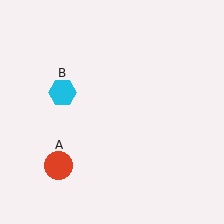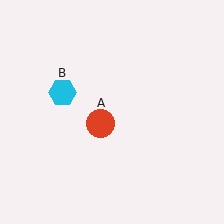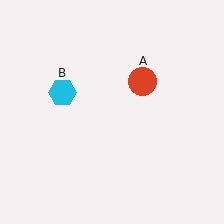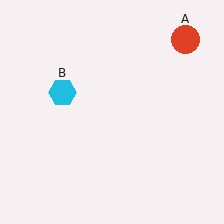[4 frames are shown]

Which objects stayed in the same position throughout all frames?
Cyan hexagon (object B) remained stationary.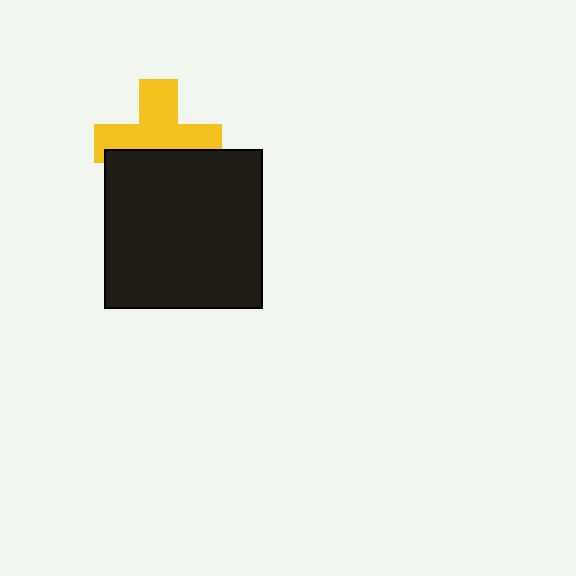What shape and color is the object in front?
The object in front is a black square.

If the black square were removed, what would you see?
You would see the complete yellow cross.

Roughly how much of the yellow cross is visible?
About half of it is visible (roughly 61%).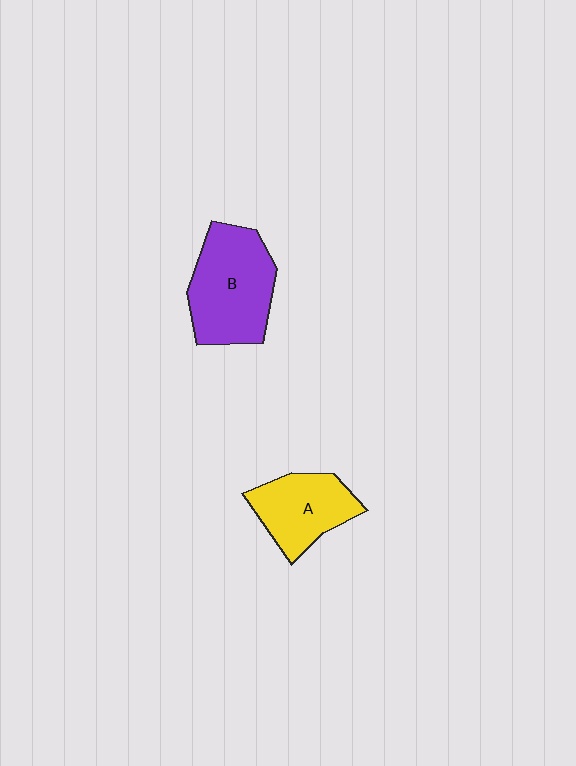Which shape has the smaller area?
Shape A (yellow).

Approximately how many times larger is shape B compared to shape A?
Approximately 1.4 times.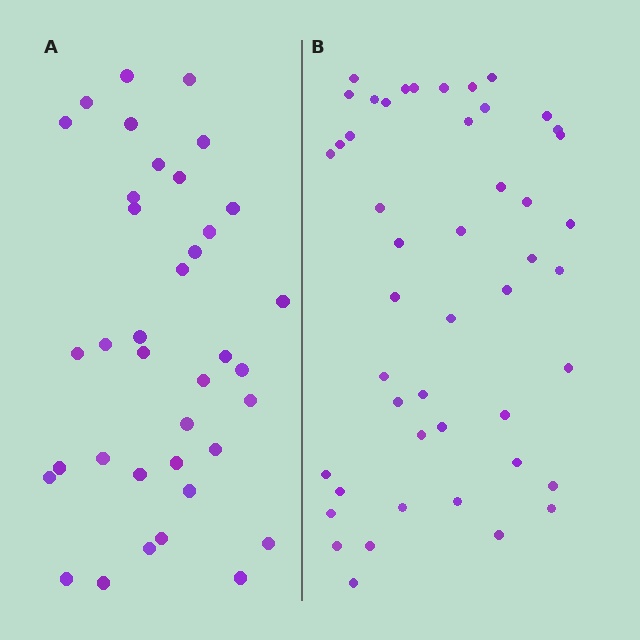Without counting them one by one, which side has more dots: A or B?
Region B (the right region) has more dots.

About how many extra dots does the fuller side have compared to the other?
Region B has roughly 10 or so more dots than region A.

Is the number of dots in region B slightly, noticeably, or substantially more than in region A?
Region B has noticeably more, but not dramatically so. The ratio is roughly 1.3 to 1.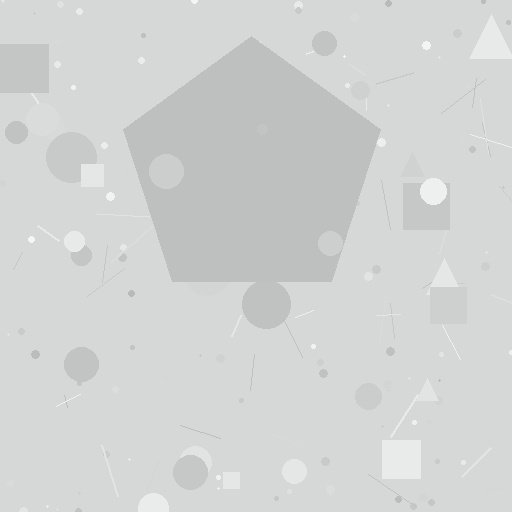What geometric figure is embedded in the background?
A pentagon is embedded in the background.